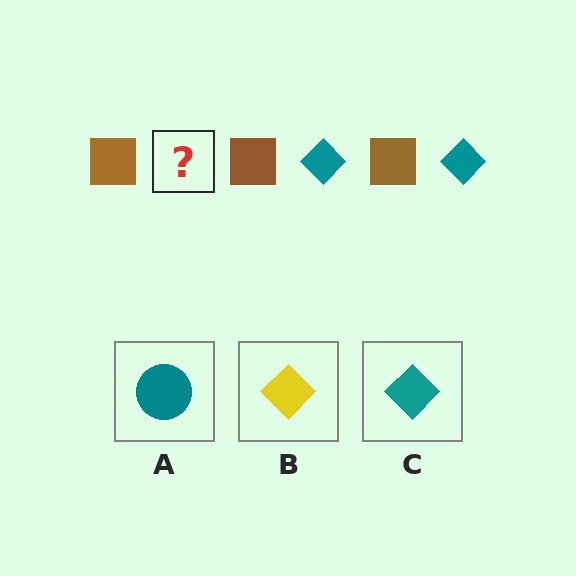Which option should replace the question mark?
Option C.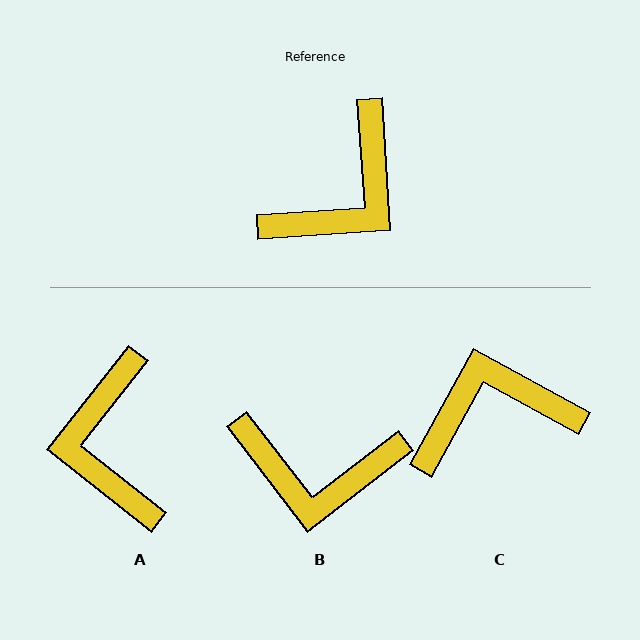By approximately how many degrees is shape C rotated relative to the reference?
Approximately 147 degrees counter-clockwise.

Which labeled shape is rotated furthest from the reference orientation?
C, about 147 degrees away.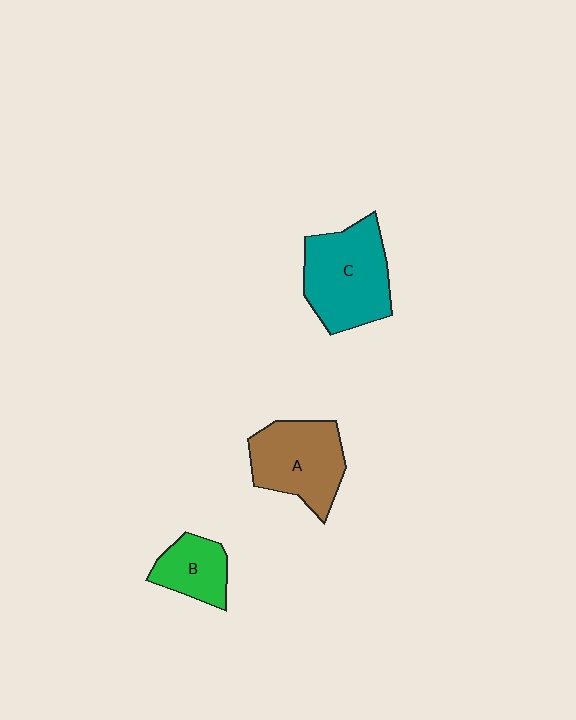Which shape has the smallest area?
Shape B (green).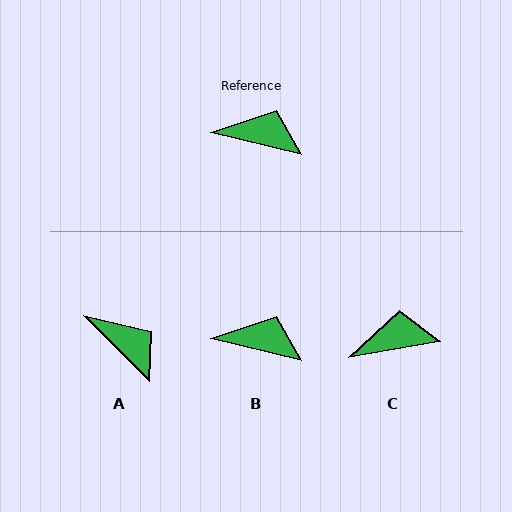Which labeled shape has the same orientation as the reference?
B.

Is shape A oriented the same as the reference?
No, it is off by about 32 degrees.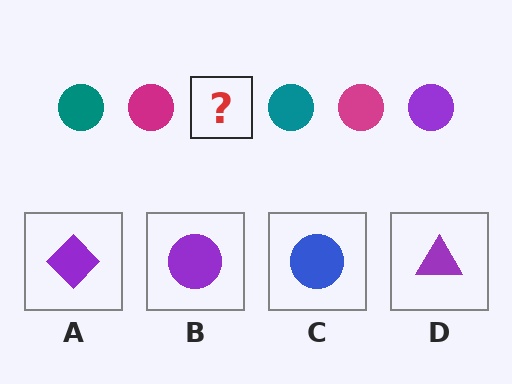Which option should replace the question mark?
Option B.